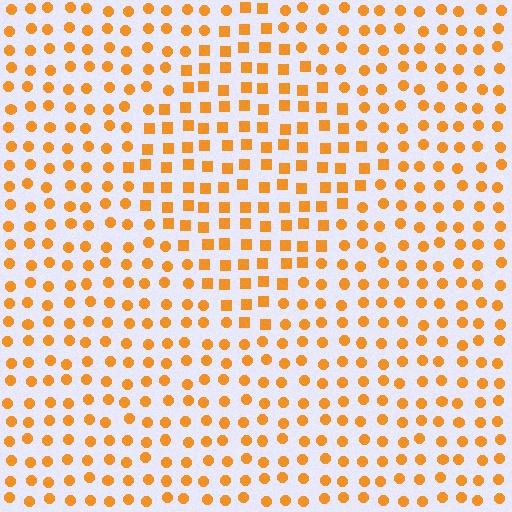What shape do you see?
I see a diamond.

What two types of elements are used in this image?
The image uses squares inside the diamond region and circles outside it.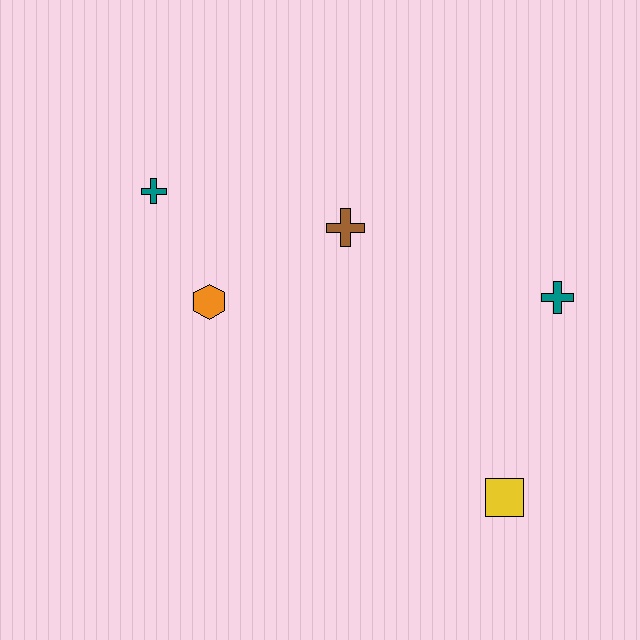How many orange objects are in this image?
There is 1 orange object.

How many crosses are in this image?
There are 3 crosses.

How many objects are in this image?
There are 5 objects.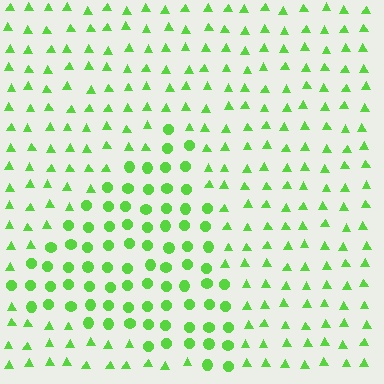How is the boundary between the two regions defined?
The boundary is defined by a change in element shape: circles inside vs. triangles outside. All elements share the same color and spacing.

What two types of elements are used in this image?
The image uses circles inside the triangle region and triangles outside it.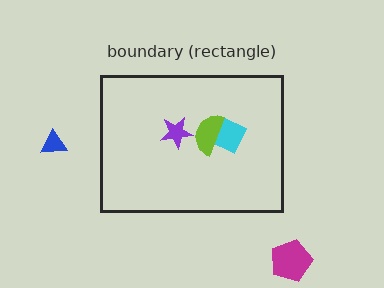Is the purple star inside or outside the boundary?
Inside.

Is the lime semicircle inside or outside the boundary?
Inside.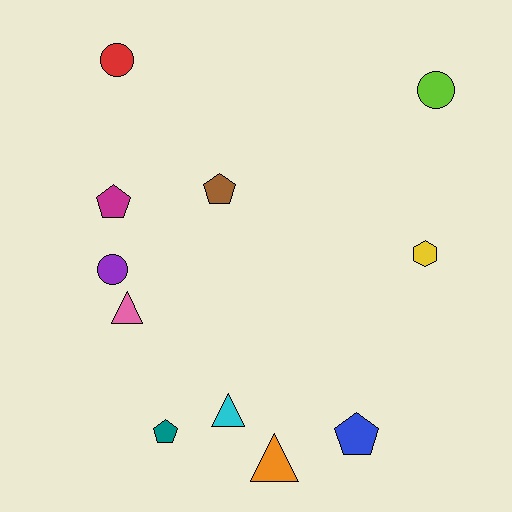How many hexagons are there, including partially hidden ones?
There is 1 hexagon.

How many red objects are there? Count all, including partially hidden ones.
There is 1 red object.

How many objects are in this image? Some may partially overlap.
There are 11 objects.